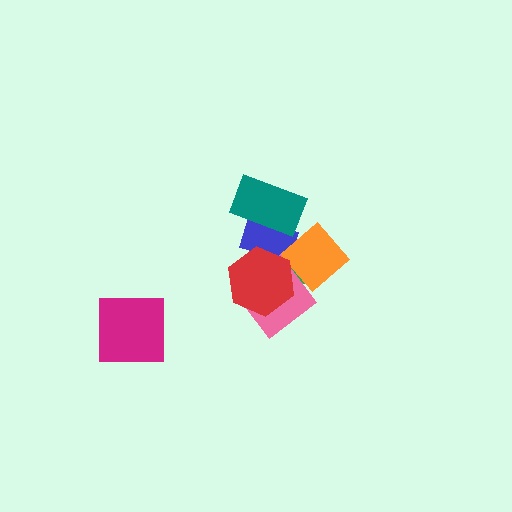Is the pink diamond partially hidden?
Yes, it is partially covered by another shape.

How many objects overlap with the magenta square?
0 objects overlap with the magenta square.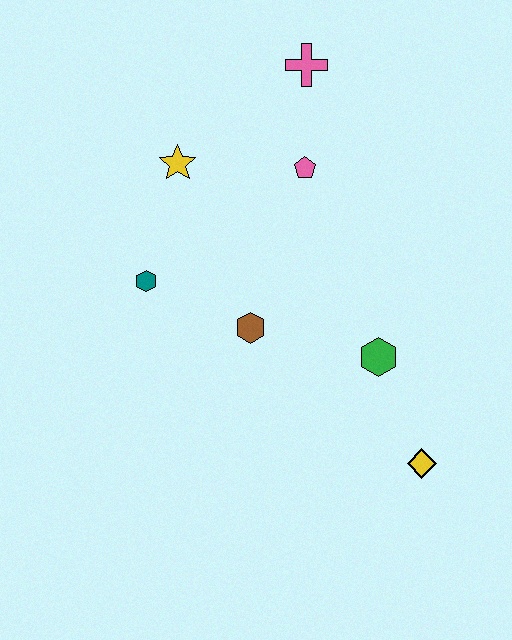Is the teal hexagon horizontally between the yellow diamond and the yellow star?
No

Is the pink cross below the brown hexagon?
No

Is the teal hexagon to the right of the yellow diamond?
No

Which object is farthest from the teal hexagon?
The yellow diamond is farthest from the teal hexagon.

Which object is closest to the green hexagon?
The yellow diamond is closest to the green hexagon.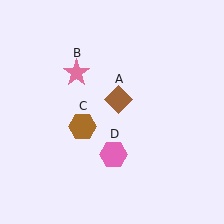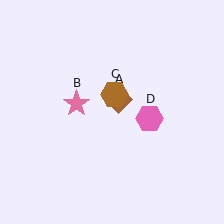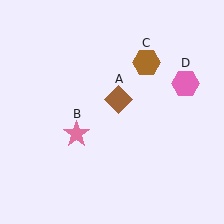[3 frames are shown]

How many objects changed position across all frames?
3 objects changed position: pink star (object B), brown hexagon (object C), pink hexagon (object D).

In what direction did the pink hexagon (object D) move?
The pink hexagon (object D) moved up and to the right.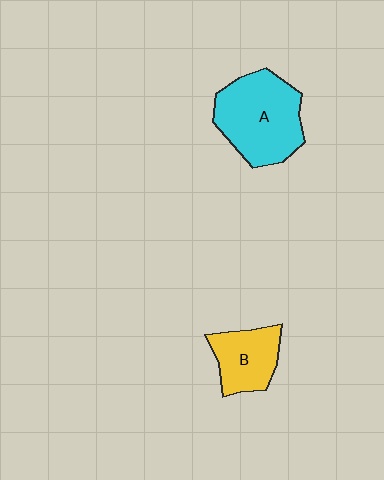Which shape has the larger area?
Shape A (cyan).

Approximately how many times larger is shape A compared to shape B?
Approximately 1.7 times.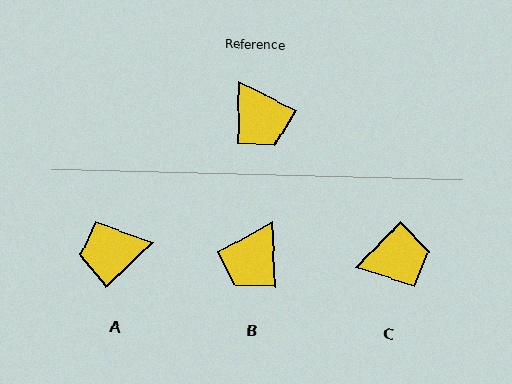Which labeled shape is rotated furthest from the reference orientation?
A, about 110 degrees away.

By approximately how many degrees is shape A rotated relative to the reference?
Approximately 110 degrees clockwise.